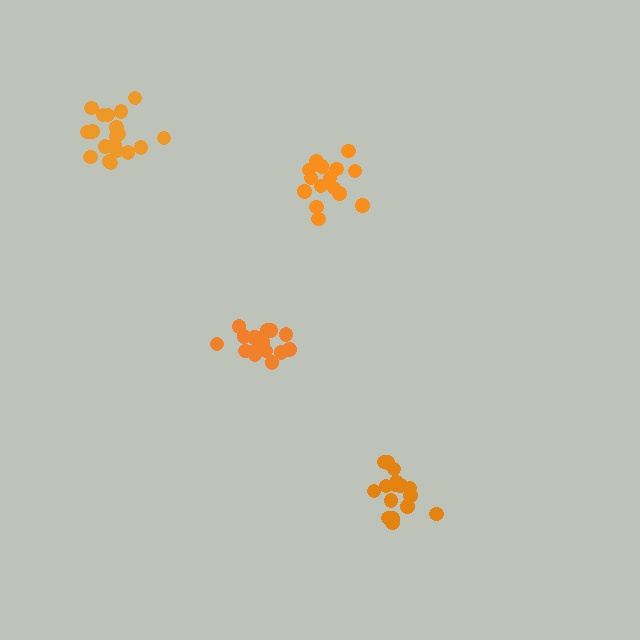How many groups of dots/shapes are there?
There are 4 groups.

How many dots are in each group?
Group 1: 17 dots, Group 2: 19 dots, Group 3: 16 dots, Group 4: 16 dots (68 total).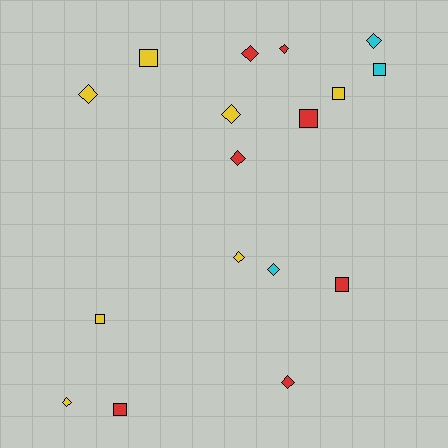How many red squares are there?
There are 3 red squares.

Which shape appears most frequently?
Diamond, with 10 objects.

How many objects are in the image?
There are 17 objects.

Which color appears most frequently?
Yellow, with 7 objects.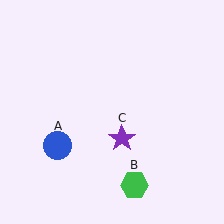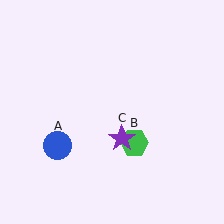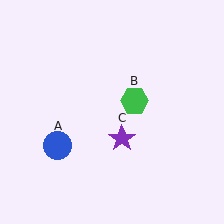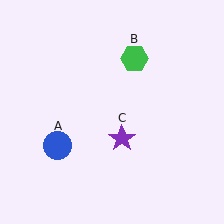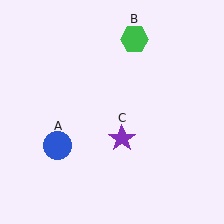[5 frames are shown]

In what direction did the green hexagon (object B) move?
The green hexagon (object B) moved up.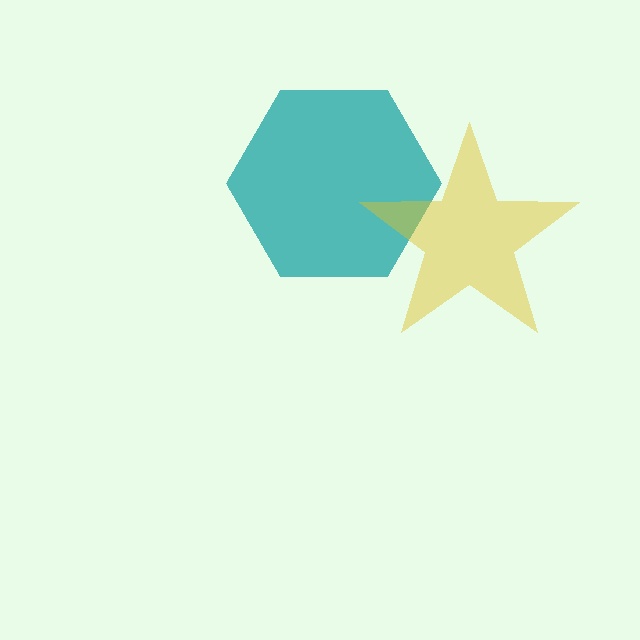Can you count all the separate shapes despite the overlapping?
Yes, there are 2 separate shapes.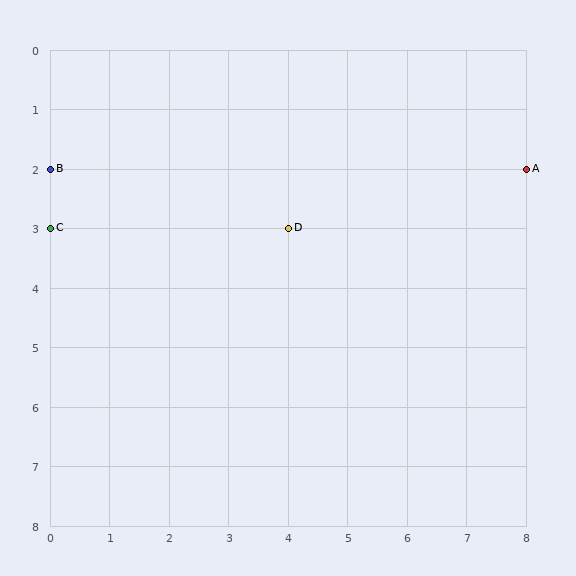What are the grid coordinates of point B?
Point B is at grid coordinates (0, 2).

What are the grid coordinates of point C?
Point C is at grid coordinates (0, 3).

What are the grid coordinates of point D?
Point D is at grid coordinates (4, 3).